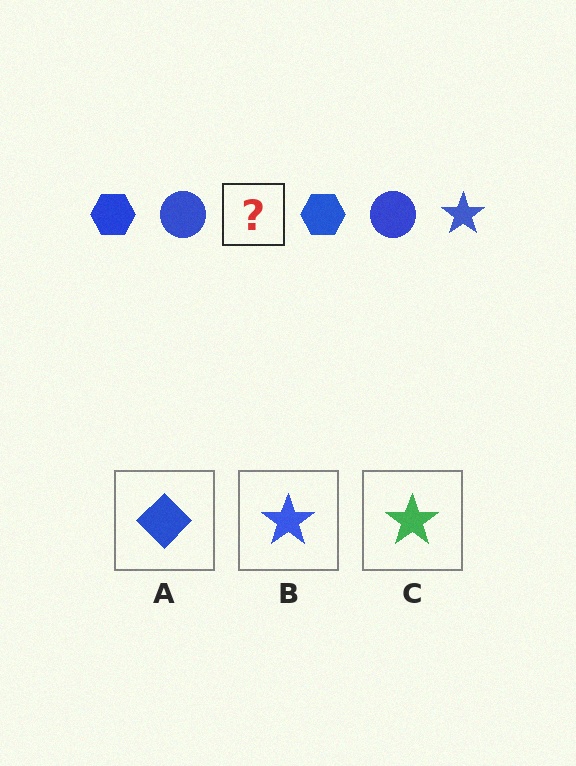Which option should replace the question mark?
Option B.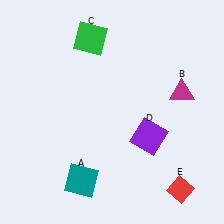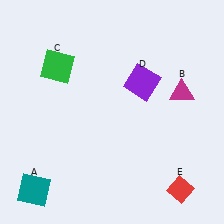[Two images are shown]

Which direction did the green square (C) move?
The green square (C) moved left.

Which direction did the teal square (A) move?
The teal square (A) moved left.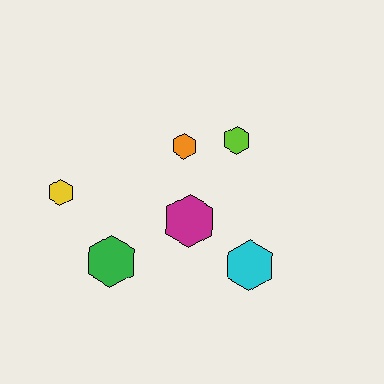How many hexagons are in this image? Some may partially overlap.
There are 6 hexagons.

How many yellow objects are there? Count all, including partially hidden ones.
There is 1 yellow object.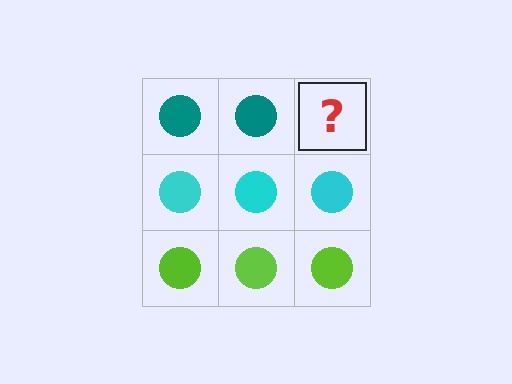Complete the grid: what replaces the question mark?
The question mark should be replaced with a teal circle.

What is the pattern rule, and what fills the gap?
The rule is that each row has a consistent color. The gap should be filled with a teal circle.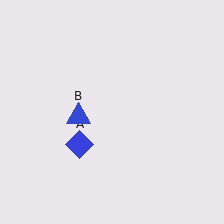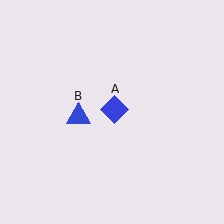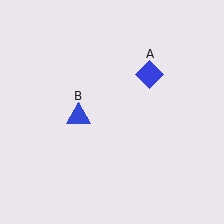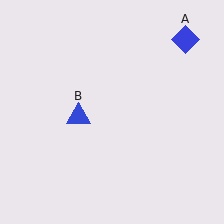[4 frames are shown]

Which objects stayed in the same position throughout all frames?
Blue triangle (object B) remained stationary.